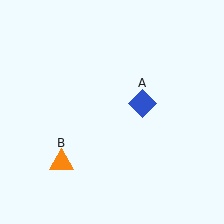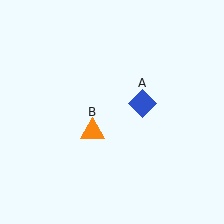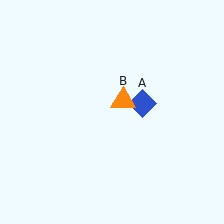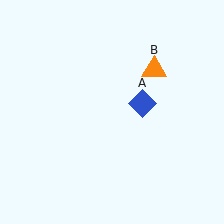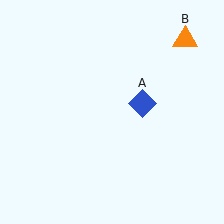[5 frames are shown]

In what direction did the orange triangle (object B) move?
The orange triangle (object B) moved up and to the right.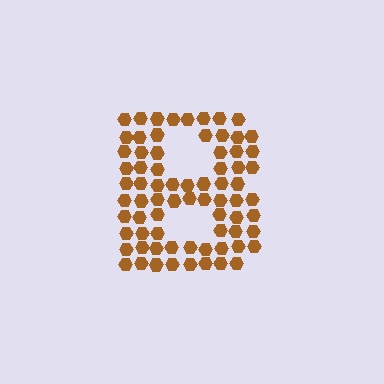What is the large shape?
The large shape is the letter B.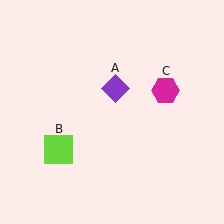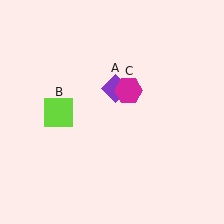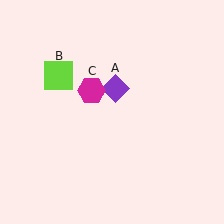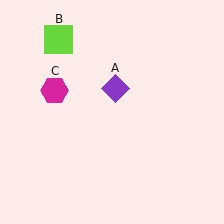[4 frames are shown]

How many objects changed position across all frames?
2 objects changed position: lime square (object B), magenta hexagon (object C).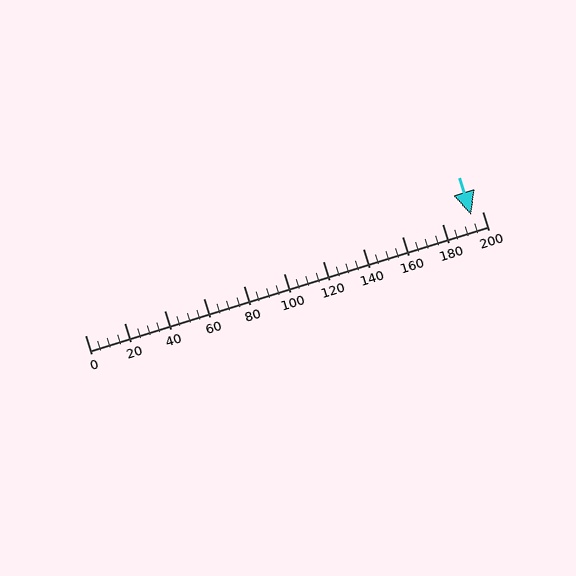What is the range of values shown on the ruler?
The ruler shows values from 0 to 200.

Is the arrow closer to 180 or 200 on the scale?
The arrow is closer to 200.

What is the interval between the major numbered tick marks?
The major tick marks are spaced 20 units apart.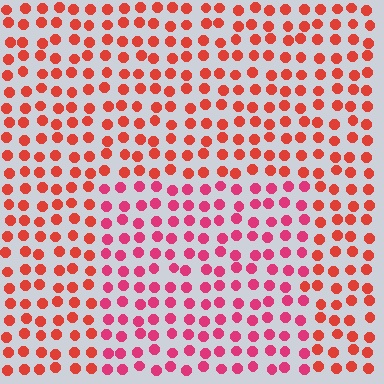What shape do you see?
I see a rectangle.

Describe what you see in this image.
The image is filled with small red elements in a uniform arrangement. A rectangle-shaped region is visible where the elements are tinted to a slightly different hue, forming a subtle color boundary.